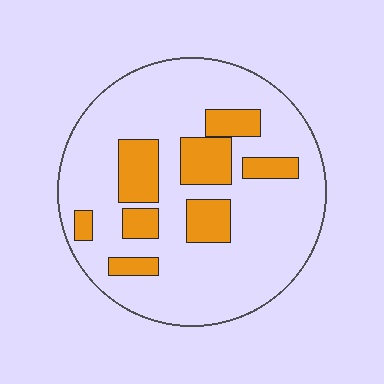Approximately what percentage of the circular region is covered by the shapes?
Approximately 20%.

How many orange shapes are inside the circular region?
8.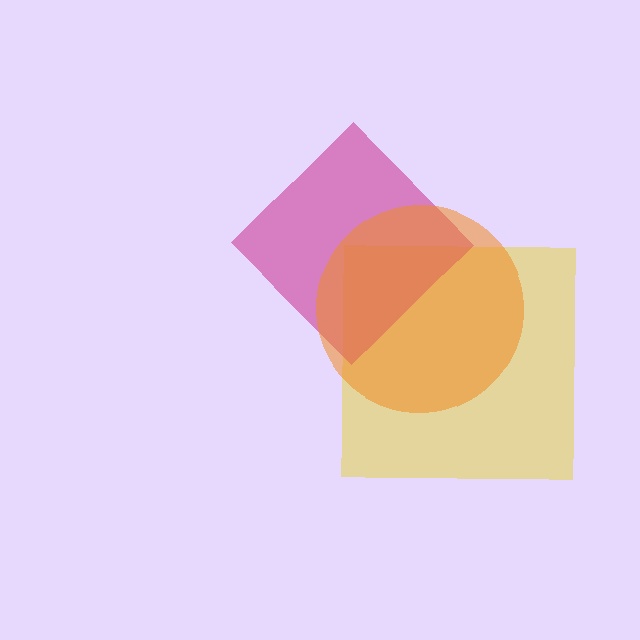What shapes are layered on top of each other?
The layered shapes are: a yellow square, a magenta diamond, an orange circle.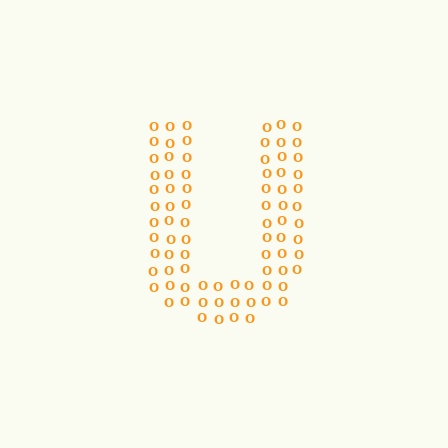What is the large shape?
The large shape is the letter U.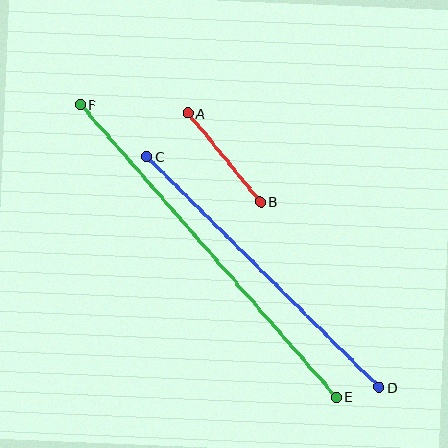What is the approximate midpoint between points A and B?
The midpoint is at approximately (224, 158) pixels.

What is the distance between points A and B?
The distance is approximately 115 pixels.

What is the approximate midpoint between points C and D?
The midpoint is at approximately (263, 272) pixels.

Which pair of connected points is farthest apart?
Points E and F are farthest apart.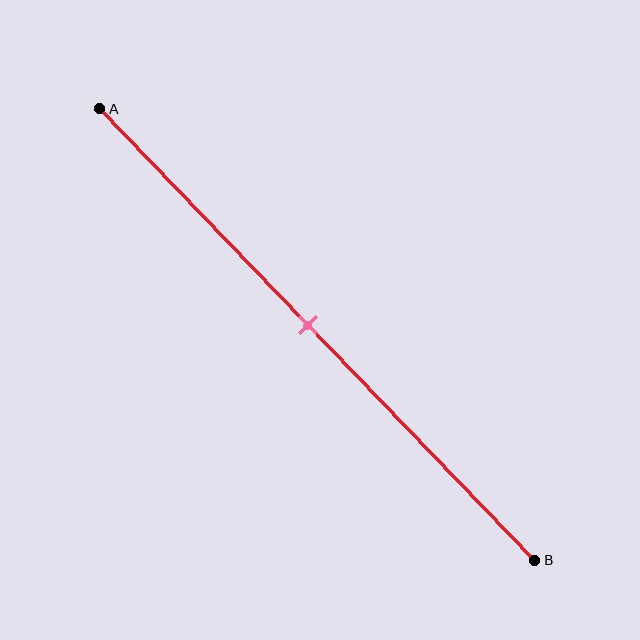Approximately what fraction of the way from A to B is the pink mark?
The pink mark is approximately 50% of the way from A to B.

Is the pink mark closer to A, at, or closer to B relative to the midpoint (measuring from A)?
The pink mark is approximately at the midpoint of segment AB.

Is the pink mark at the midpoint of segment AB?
Yes, the mark is approximately at the midpoint.